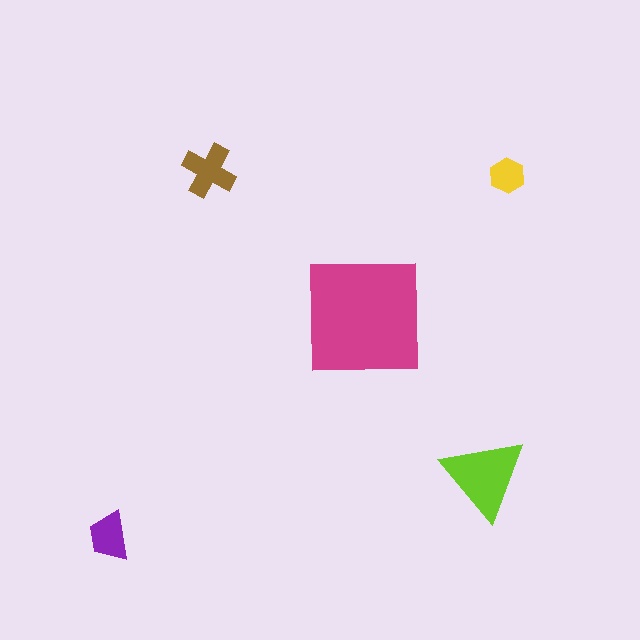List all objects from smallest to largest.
The yellow hexagon, the purple trapezoid, the brown cross, the lime triangle, the magenta square.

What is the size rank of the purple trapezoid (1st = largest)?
4th.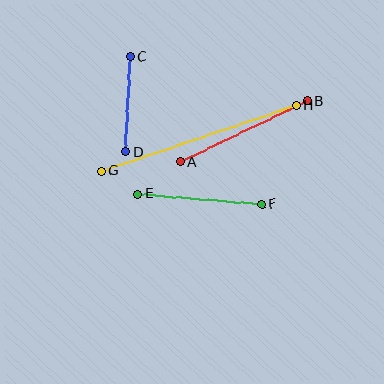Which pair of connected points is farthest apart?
Points G and H are farthest apart.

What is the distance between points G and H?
The distance is approximately 206 pixels.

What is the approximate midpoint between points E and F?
The midpoint is at approximately (200, 199) pixels.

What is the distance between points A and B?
The distance is approximately 141 pixels.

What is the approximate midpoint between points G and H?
The midpoint is at approximately (199, 138) pixels.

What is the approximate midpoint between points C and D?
The midpoint is at approximately (128, 104) pixels.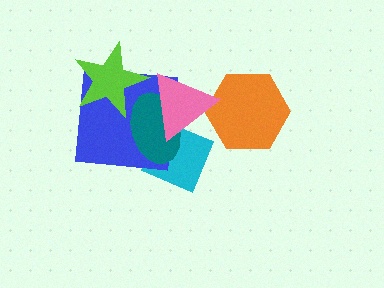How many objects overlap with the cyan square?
3 objects overlap with the cyan square.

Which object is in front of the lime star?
The teal ellipse is in front of the lime star.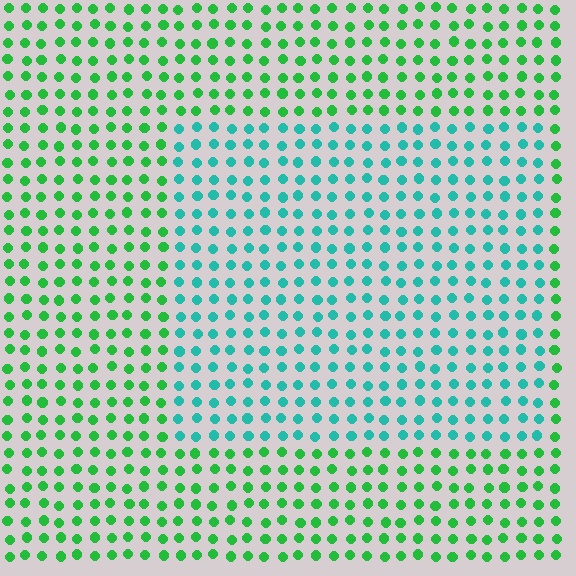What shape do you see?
I see a rectangle.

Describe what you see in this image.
The image is filled with small green elements in a uniform arrangement. A rectangle-shaped region is visible where the elements are tinted to a slightly different hue, forming a subtle color boundary.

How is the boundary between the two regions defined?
The boundary is defined purely by a slight shift in hue (about 44 degrees). Spacing, size, and orientation are identical on both sides.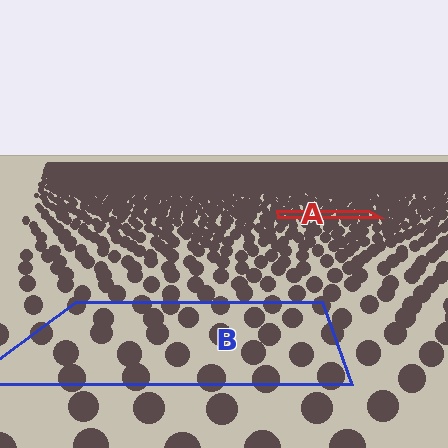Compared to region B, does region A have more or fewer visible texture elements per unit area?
Region A has more texture elements per unit area — they are packed more densely because it is farther away.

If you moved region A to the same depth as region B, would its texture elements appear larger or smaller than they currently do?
They would appear larger. At a closer depth, the same texture elements are projected at a bigger on-screen size.